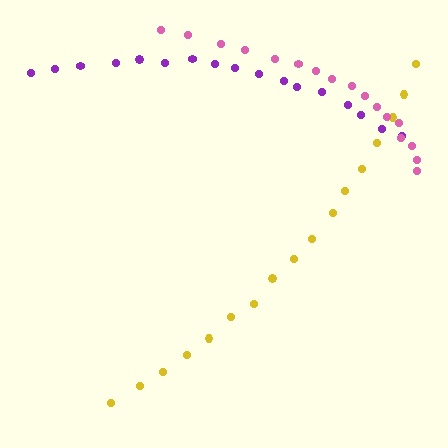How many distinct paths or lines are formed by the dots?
There are 3 distinct paths.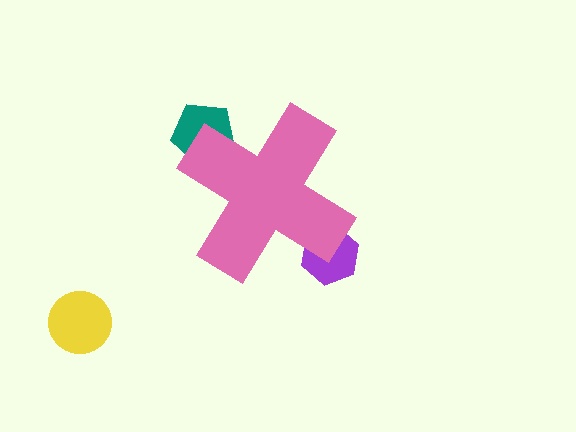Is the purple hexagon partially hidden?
Yes, the purple hexagon is partially hidden behind the pink cross.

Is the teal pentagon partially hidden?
Yes, the teal pentagon is partially hidden behind the pink cross.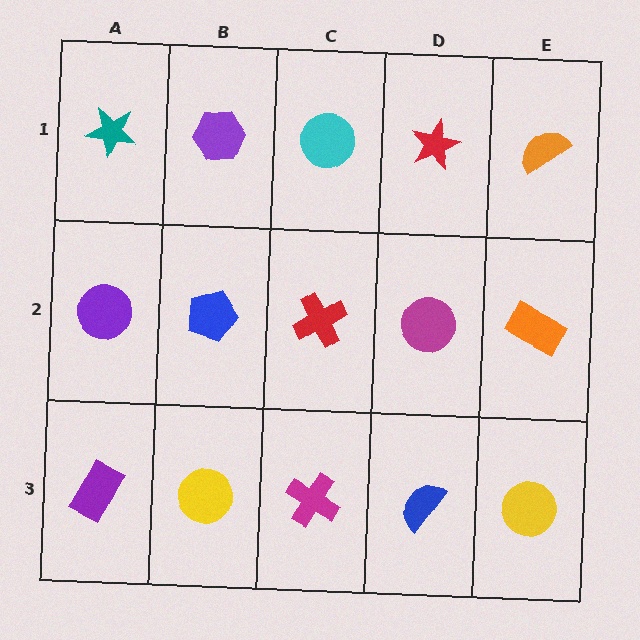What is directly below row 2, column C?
A magenta cross.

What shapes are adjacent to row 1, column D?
A magenta circle (row 2, column D), a cyan circle (row 1, column C), an orange semicircle (row 1, column E).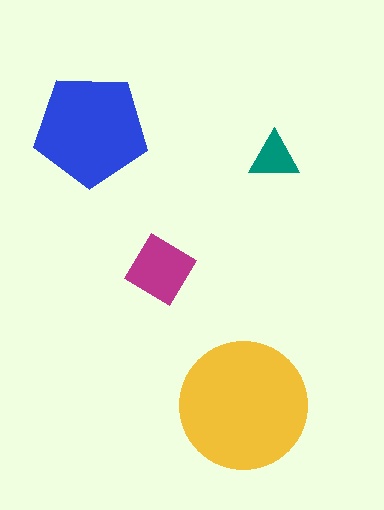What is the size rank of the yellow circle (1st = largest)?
1st.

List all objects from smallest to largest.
The teal triangle, the magenta diamond, the blue pentagon, the yellow circle.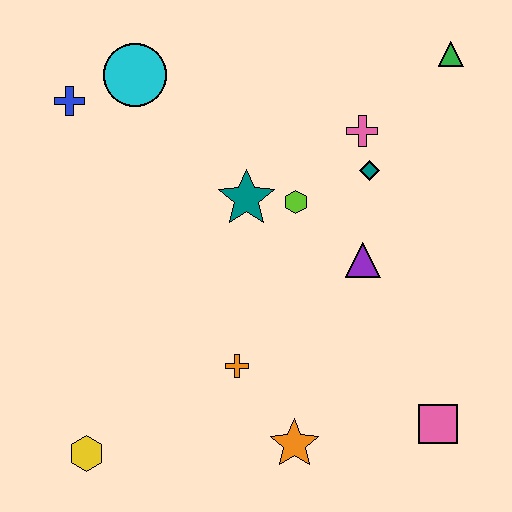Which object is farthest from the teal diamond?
The yellow hexagon is farthest from the teal diamond.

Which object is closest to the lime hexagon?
The teal star is closest to the lime hexagon.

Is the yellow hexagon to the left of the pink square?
Yes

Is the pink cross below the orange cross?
No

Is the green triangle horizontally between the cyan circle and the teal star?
No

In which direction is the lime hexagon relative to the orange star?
The lime hexagon is above the orange star.